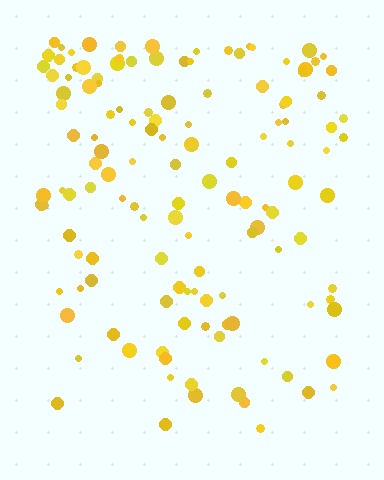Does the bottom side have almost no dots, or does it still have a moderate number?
Still a moderate number, just noticeably fewer than the top.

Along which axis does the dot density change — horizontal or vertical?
Vertical.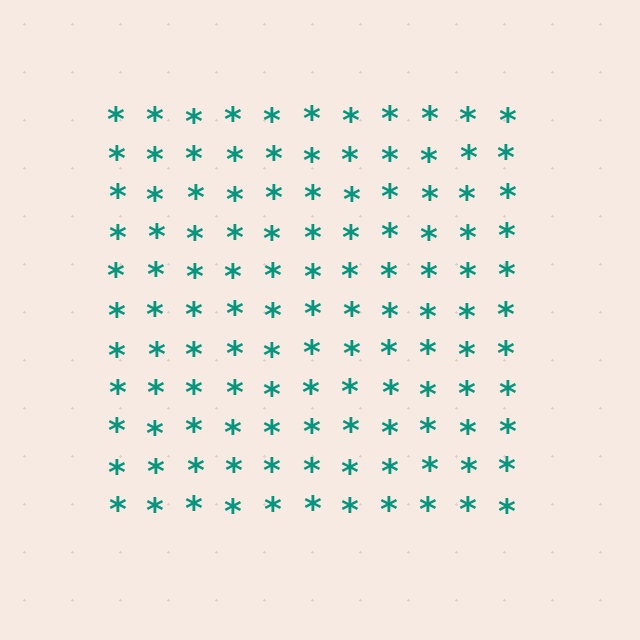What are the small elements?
The small elements are asterisks.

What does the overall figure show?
The overall figure shows a square.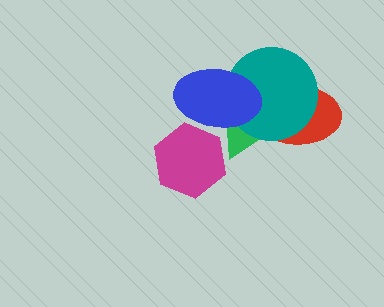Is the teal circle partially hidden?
Yes, it is partially covered by another shape.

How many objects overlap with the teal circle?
3 objects overlap with the teal circle.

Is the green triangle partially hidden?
Yes, it is partially covered by another shape.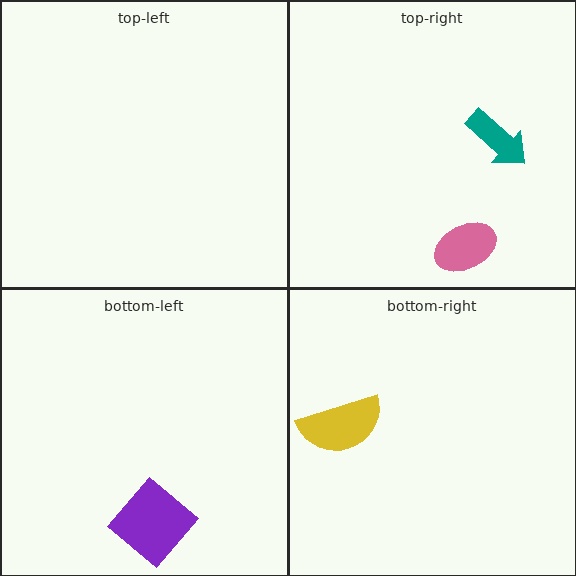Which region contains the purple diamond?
The bottom-left region.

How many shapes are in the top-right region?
2.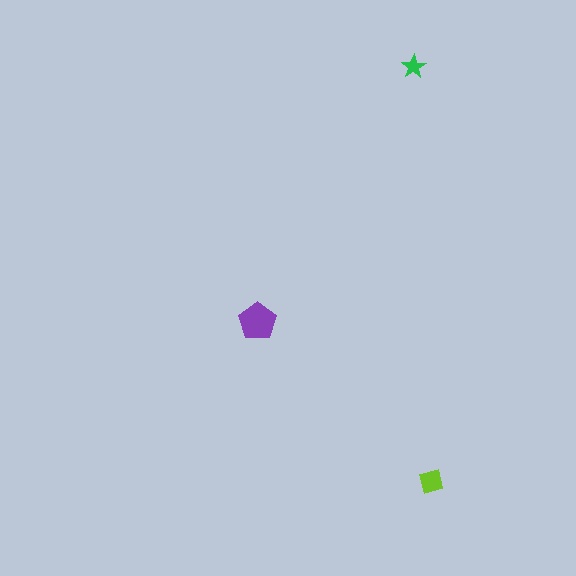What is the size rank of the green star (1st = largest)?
3rd.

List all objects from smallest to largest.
The green star, the lime square, the purple pentagon.